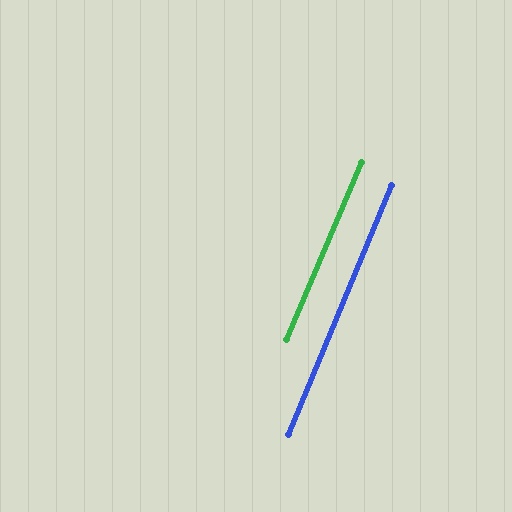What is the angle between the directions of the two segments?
Approximately 0 degrees.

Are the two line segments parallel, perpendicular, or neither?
Parallel — their directions differ by only 0.4°.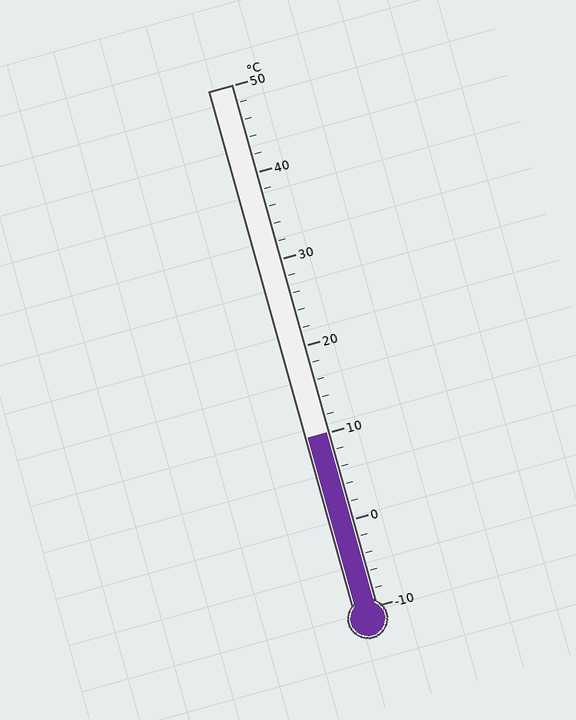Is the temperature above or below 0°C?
The temperature is above 0°C.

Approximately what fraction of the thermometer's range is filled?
The thermometer is filled to approximately 35% of its range.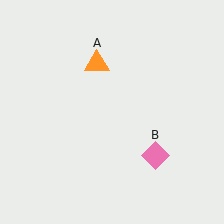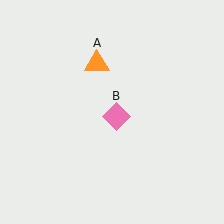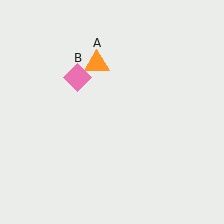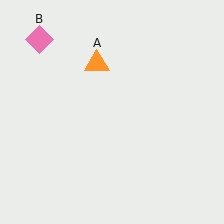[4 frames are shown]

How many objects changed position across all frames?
1 object changed position: pink diamond (object B).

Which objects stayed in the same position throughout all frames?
Orange triangle (object A) remained stationary.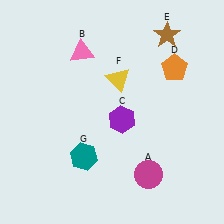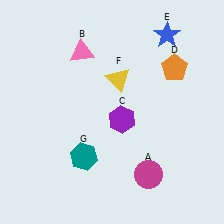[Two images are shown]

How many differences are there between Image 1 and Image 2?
There is 1 difference between the two images.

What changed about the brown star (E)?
In Image 1, E is brown. In Image 2, it changed to blue.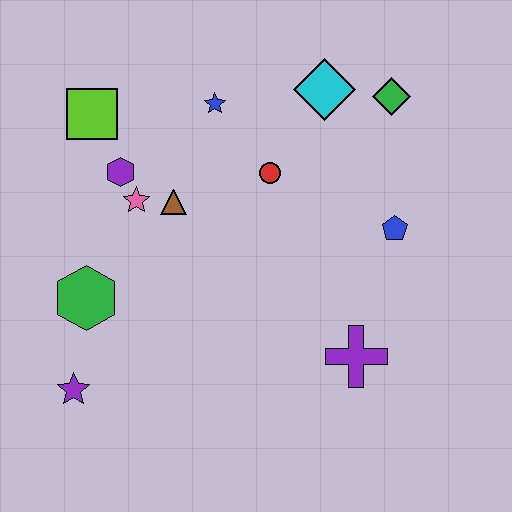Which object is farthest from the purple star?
The green diamond is farthest from the purple star.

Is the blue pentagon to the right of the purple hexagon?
Yes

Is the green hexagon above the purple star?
Yes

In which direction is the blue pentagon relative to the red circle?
The blue pentagon is to the right of the red circle.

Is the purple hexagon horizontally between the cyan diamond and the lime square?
Yes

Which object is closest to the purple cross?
The blue pentagon is closest to the purple cross.